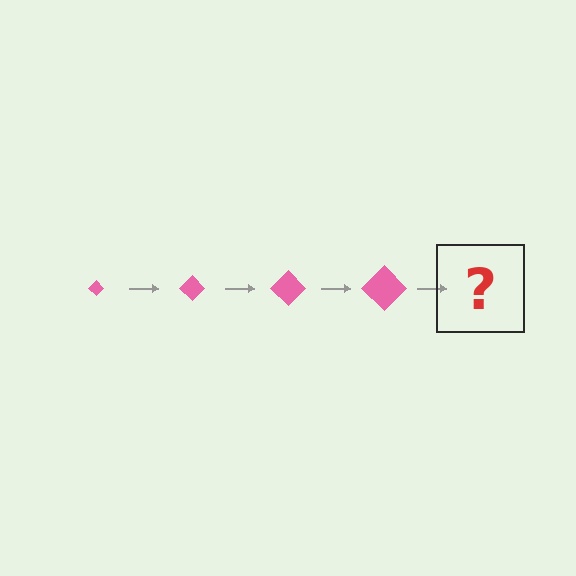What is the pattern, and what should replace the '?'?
The pattern is that the diamond gets progressively larger each step. The '?' should be a pink diamond, larger than the previous one.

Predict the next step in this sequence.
The next step is a pink diamond, larger than the previous one.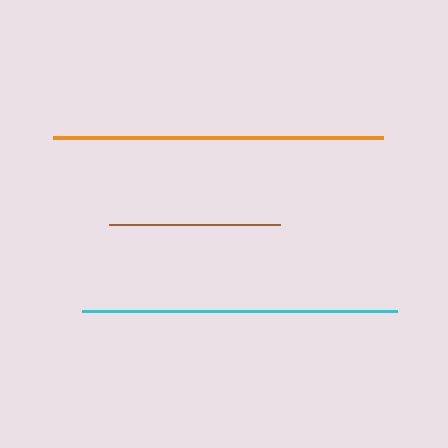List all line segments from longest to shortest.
From longest to shortest: orange, cyan, brown.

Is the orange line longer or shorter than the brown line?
The orange line is longer than the brown line.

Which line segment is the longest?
The orange line is the longest at approximately 331 pixels.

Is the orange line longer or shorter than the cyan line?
The orange line is longer than the cyan line.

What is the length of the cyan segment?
The cyan segment is approximately 315 pixels long.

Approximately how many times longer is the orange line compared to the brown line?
The orange line is approximately 1.9 times the length of the brown line.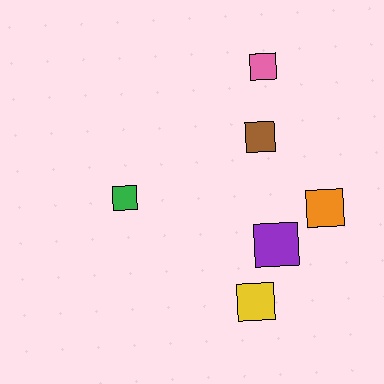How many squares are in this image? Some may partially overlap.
There are 6 squares.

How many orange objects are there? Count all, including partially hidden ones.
There is 1 orange object.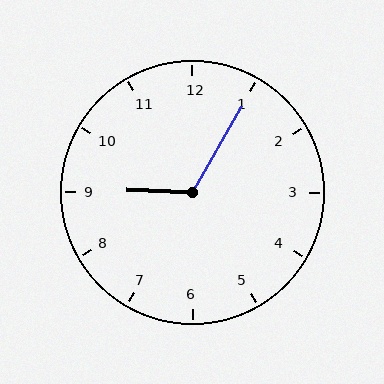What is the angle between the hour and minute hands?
Approximately 118 degrees.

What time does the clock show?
9:05.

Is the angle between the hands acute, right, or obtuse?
It is obtuse.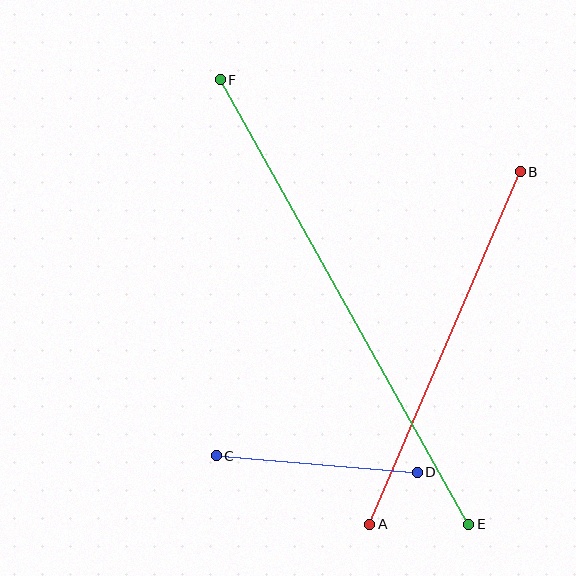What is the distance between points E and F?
The distance is approximately 509 pixels.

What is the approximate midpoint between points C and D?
The midpoint is at approximately (317, 464) pixels.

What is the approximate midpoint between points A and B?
The midpoint is at approximately (445, 348) pixels.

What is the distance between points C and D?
The distance is approximately 202 pixels.